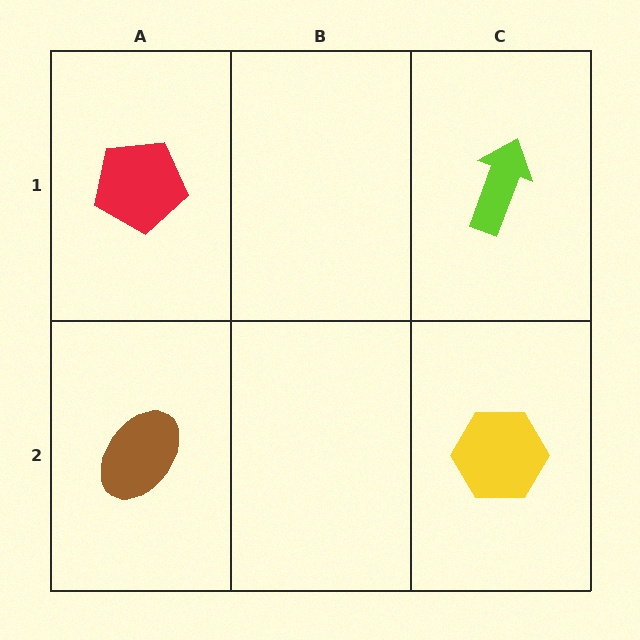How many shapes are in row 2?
2 shapes.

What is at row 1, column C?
A lime arrow.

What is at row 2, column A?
A brown ellipse.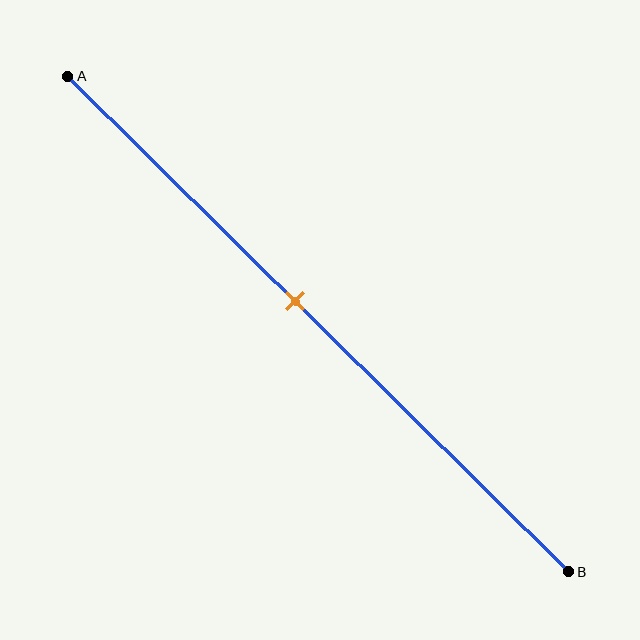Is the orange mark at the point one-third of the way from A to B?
No, the mark is at about 45% from A, not at the 33% one-third point.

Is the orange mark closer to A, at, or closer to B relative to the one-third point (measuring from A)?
The orange mark is closer to point B than the one-third point of segment AB.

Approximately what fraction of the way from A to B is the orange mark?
The orange mark is approximately 45% of the way from A to B.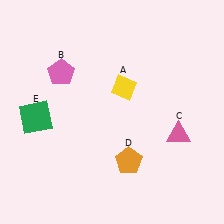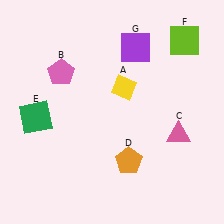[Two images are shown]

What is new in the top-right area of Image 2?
A purple square (G) was added in the top-right area of Image 2.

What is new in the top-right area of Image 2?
A lime square (F) was added in the top-right area of Image 2.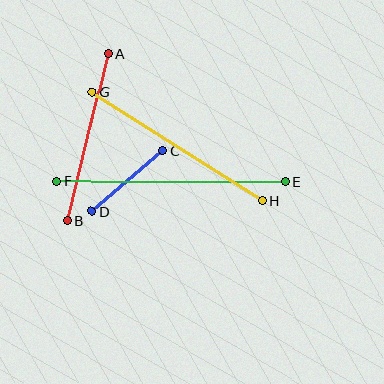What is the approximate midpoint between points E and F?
The midpoint is at approximately (171, 182) pixels.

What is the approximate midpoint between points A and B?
The midpoint is at approximately (88, 137) pixels.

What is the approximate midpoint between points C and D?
The midpoint is at approximately (127, 181) pixels.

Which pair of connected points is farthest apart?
Points E and F are farthest apart.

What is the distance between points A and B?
The distance is approximately 173 pixels.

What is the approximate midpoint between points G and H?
The midpoint is at approximately (177, 147) pixels.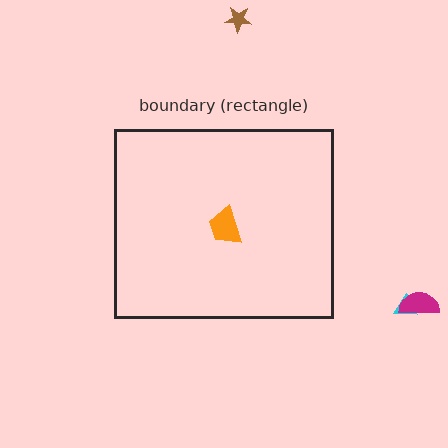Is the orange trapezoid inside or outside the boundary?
Inside.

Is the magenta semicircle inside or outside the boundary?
Outside.